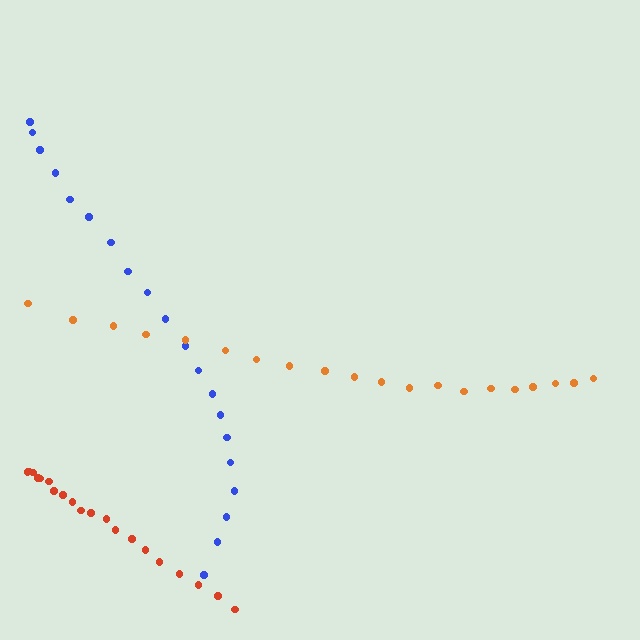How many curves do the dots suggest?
There are 3 distinct paths.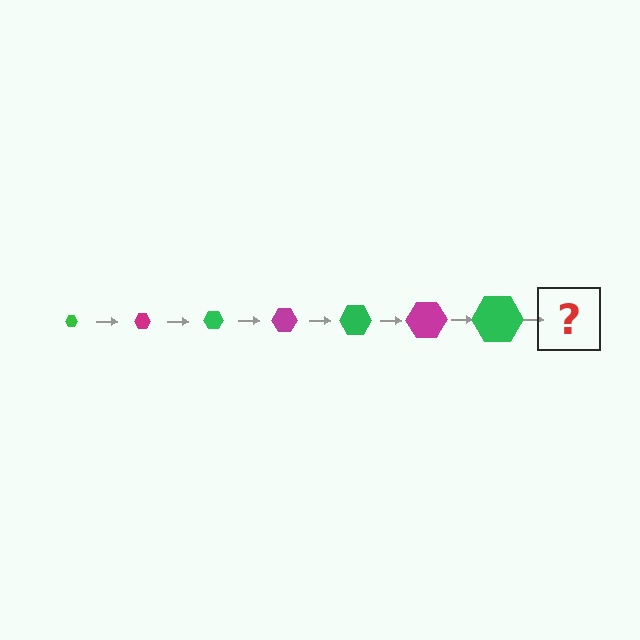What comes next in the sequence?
The next element should be a magenta hexagon, larger than the previous one.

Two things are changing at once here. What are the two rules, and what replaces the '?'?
The two rules are that the hexagon grows larger each step and the color cycles through green and magenta. The '?' should be a magenta hexagon, larger than the previous one.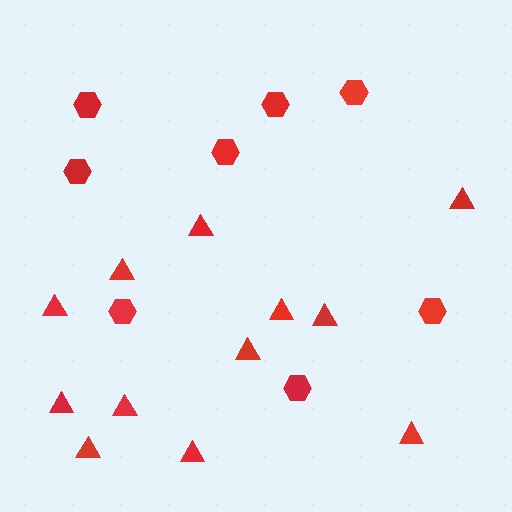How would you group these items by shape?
There are 2 groups: one group of hexagons (8) and one group of triangles (12).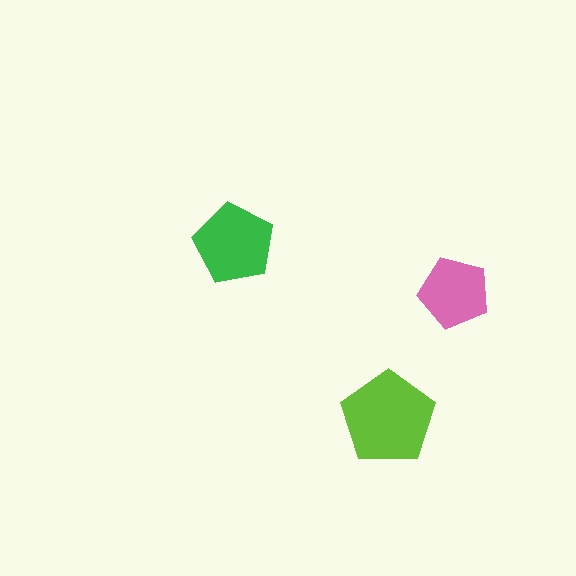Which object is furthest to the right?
The pink pentagon is rightmost.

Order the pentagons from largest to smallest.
the lime one, the green one, the pink one.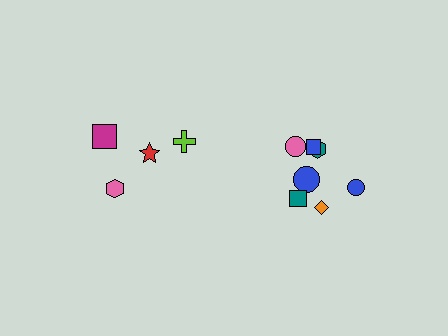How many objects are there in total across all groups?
There are 11 objects.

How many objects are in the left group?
There are 4 objects.